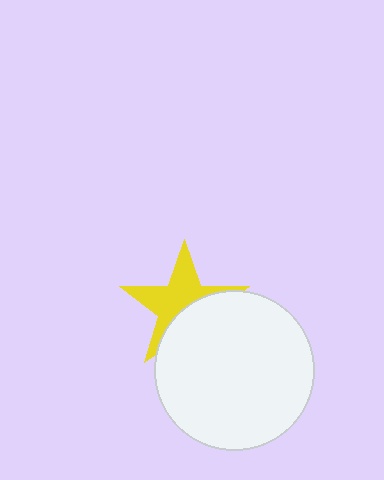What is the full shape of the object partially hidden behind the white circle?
The partially hidden object is a yellow star.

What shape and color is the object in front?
The object in front is a white circle.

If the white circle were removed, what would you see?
You would see the complete yellow star.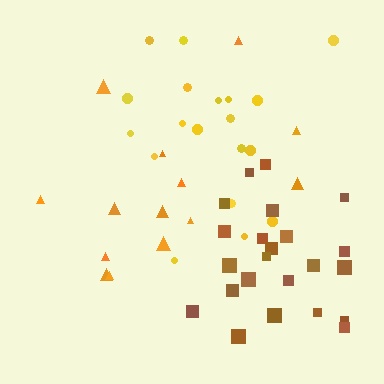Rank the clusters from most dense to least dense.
brown, yellow, orange.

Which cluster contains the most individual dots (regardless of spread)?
Brown (23).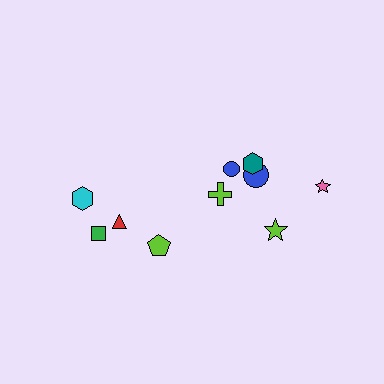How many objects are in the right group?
There are 6 objects.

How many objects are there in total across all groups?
There are 10 objects.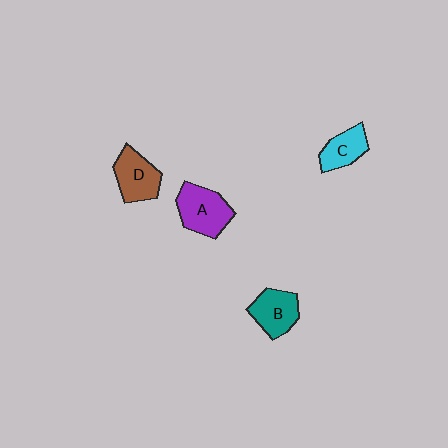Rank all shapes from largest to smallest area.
From largest to smallest: A (purple), D (brown), B (teal), C (cyan).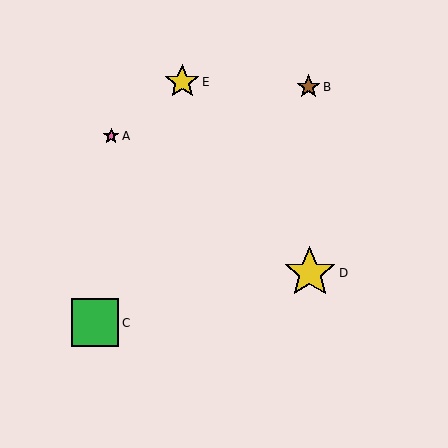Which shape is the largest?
The yellow star (labeled D) is the largest.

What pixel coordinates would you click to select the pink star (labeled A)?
Click at (111, 136) to select the pink star A.